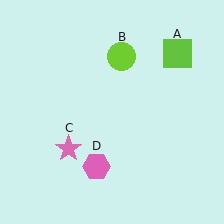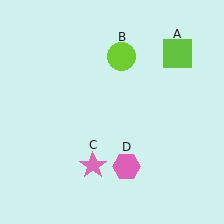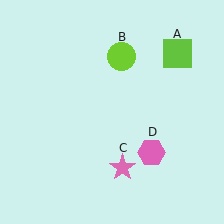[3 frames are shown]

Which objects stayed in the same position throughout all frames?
Lime square (object A) and lime circle (object B) remained stationary.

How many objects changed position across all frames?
2 objects changed position: pink star (object C), pink hexagon (object D).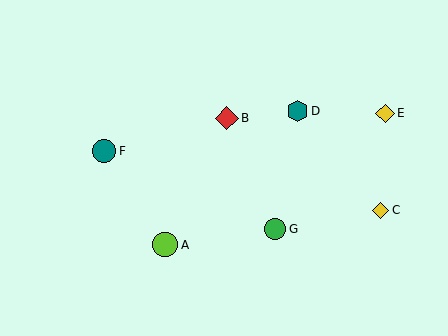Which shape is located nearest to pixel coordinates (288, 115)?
The teal hexagon (labeled D) at (298, 111) is nearest to that location.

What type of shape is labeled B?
Shape B is a red diamond.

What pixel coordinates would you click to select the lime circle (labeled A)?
Click at (165, 245) to select the lime circle A.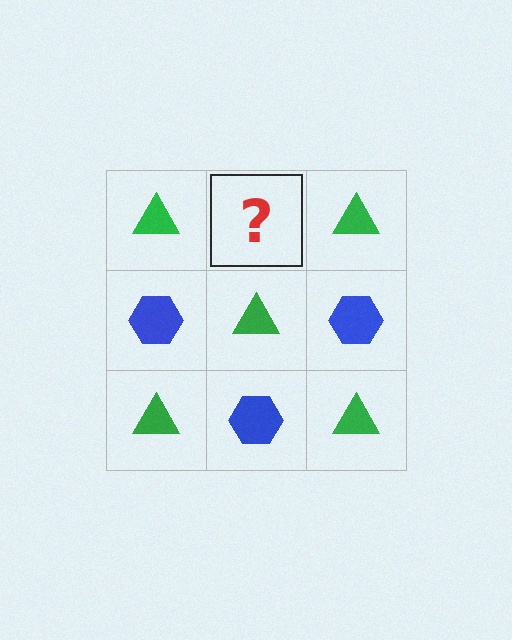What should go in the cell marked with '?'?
The missing cell should contain a blue hexagon.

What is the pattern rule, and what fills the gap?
The rule is that it alternates green triangle and blue hexagon in a checkerboard pattern. The gap should be filled with a blue hexagon.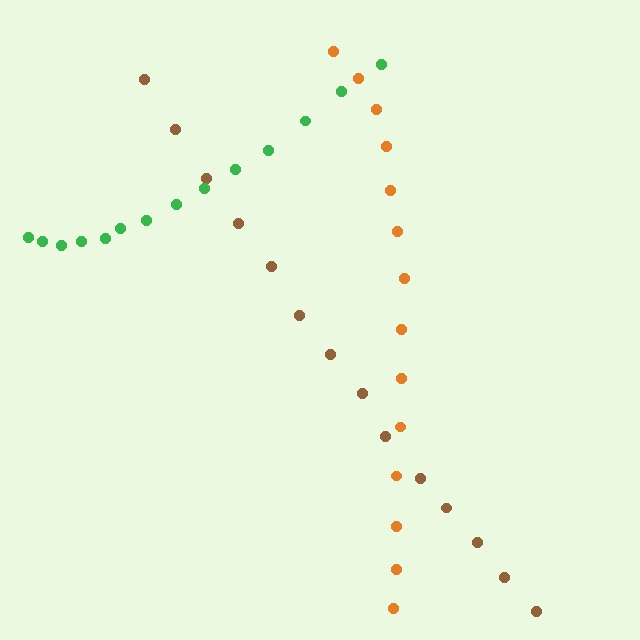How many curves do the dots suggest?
There are 3 distinct paths.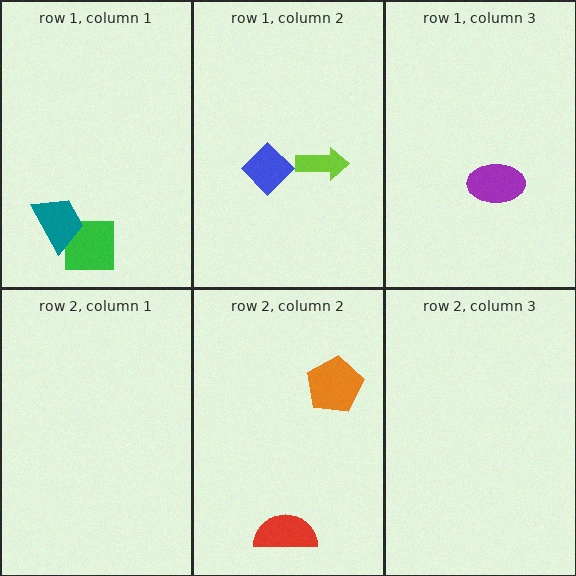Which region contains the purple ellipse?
The row 1, column 3 region.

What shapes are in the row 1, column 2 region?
The lime arrow, the blue diamond.